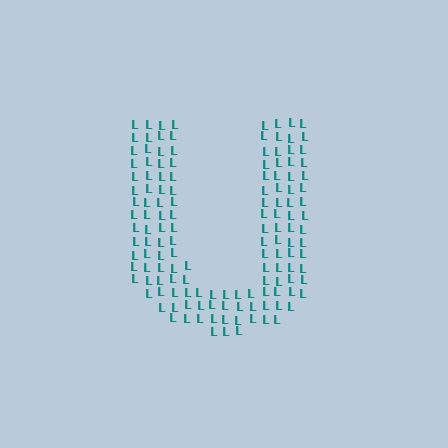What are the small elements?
The small elements are letter L's.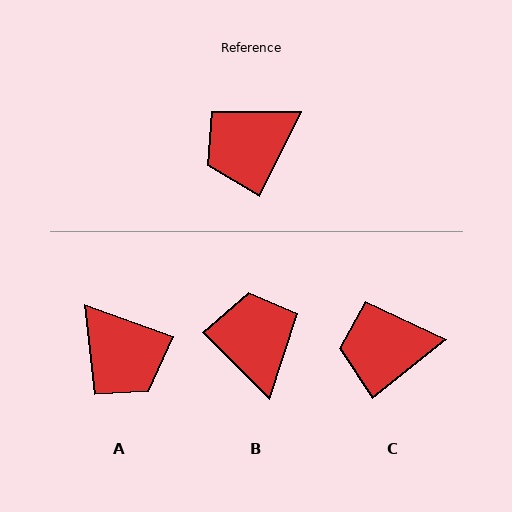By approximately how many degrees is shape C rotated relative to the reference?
Approximately 26 degrees clockwise.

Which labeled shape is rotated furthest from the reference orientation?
B, about 109 degrees away.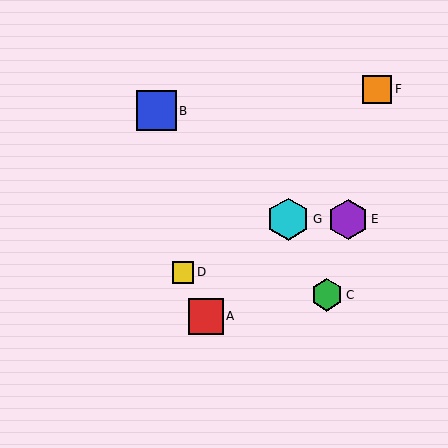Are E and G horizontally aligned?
Yes, both are at y≈219.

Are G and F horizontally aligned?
No, G is at y≈219 and F is at y≈89.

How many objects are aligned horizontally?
2 objects (E, G) are aligned horizontally.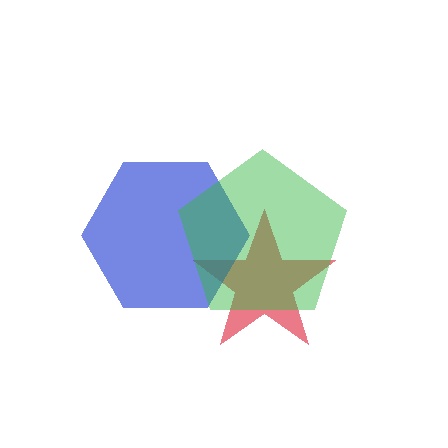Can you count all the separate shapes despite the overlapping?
Yes, there are 3 separate shapes.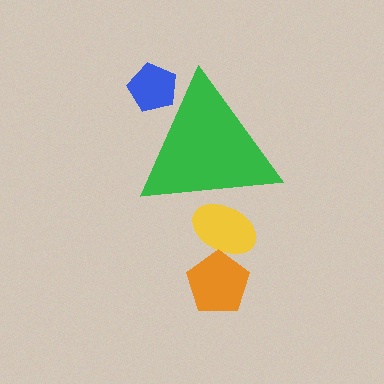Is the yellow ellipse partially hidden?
Yes, the yellow ellipse is partially hidden behind the green triangle.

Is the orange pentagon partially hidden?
No, the orange pentagon is fully visible.